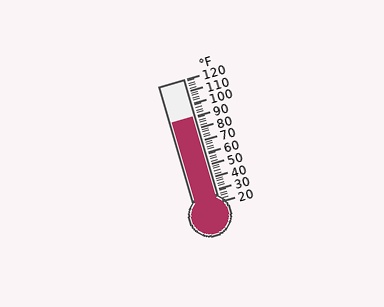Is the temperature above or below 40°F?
The temperature is above 40°F.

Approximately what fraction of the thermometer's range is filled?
The thermometer is filled to approximately 70% of its range.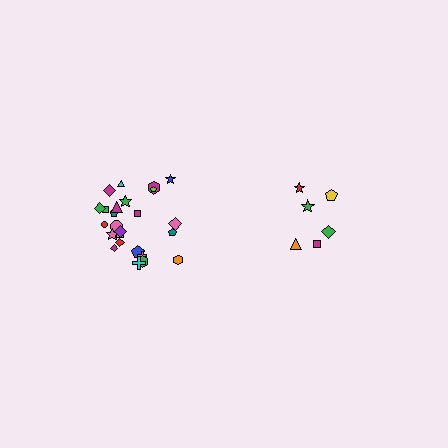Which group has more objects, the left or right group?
The left group.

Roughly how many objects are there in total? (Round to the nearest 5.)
Roughly 30 objects in total.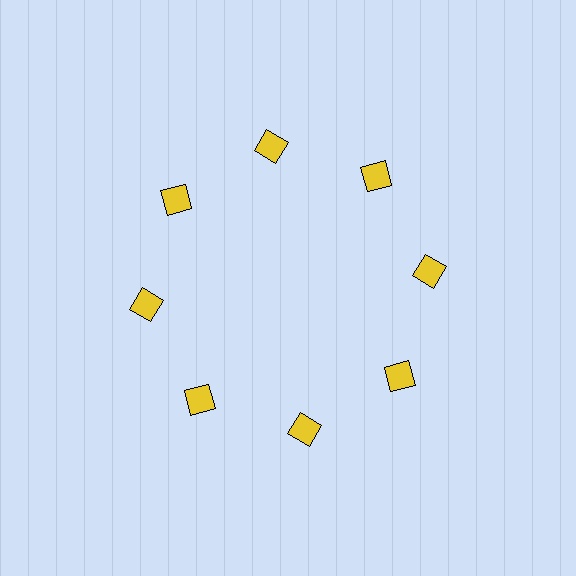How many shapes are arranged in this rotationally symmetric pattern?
There are 8 shapes, arranged in 8 groups of 1.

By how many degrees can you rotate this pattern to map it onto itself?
The pattern maps onto itself every 45 degrees of rotation.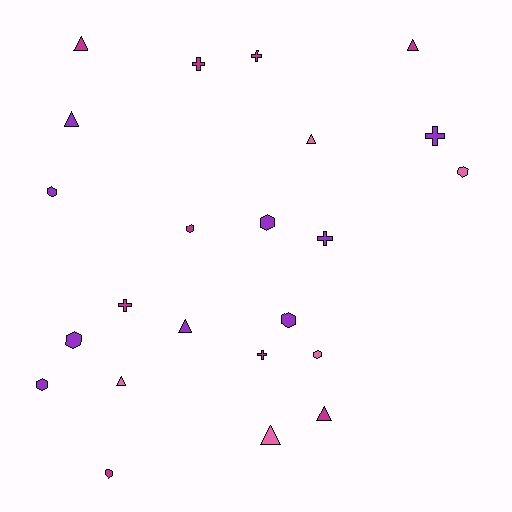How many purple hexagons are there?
There are 5 purple hexagons.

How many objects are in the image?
There are 23 objects.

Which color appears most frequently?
Magenta, with 9 objects.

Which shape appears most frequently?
Hexagon, with 9 objects.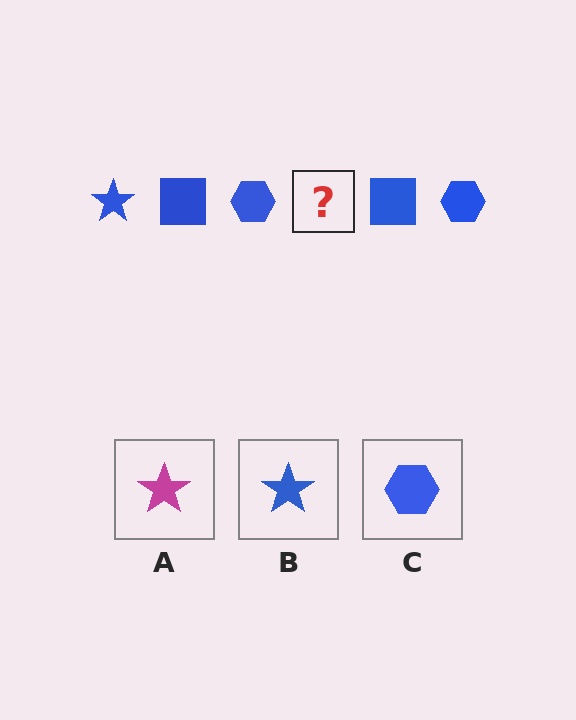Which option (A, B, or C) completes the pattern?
B.